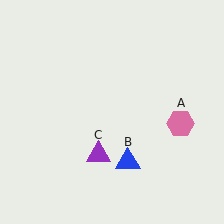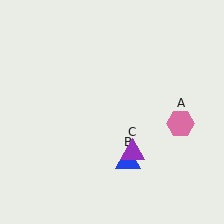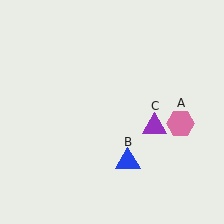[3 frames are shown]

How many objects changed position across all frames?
1 object changed position: purple triangle (object C).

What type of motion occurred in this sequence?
The purple triangle (object C) rotated counterclockwise around the center of the scene.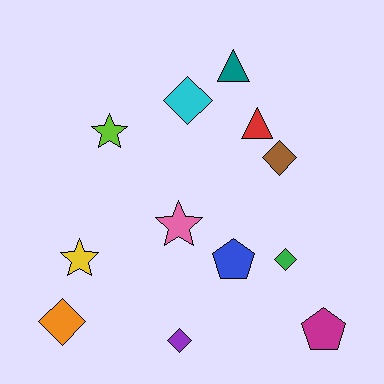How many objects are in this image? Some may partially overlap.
There are 12 objects.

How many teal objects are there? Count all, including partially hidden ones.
There is 1 teal object.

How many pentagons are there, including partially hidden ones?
There are 2 pentagons.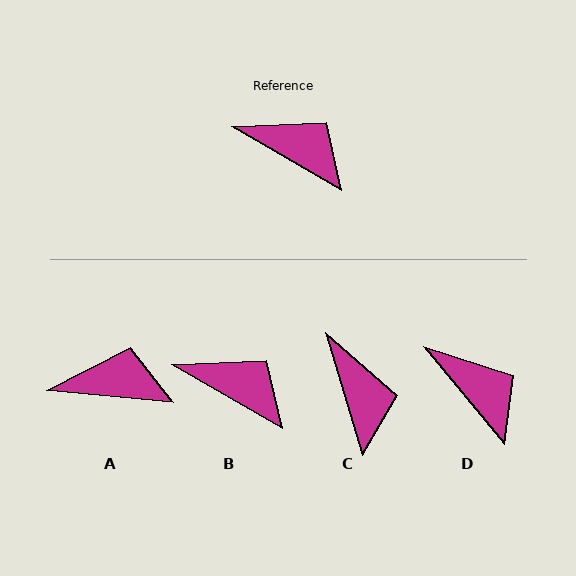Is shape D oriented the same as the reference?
No, it is off by about 20 degrees.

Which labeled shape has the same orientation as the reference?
B.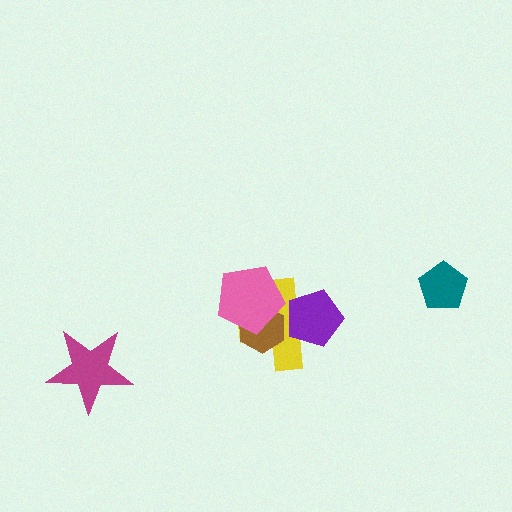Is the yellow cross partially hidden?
Yes, it is partially covered by another shape.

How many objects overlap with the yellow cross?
3 objects overlap with the yellow cross.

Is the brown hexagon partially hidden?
Yes, it is partially covered by another shape.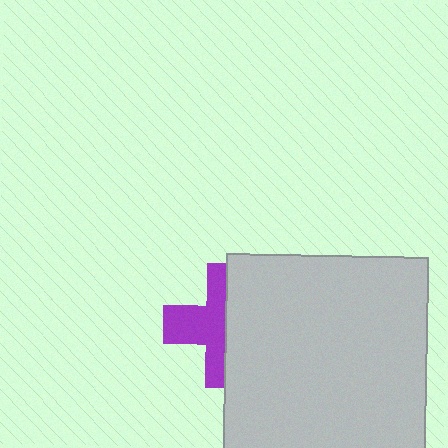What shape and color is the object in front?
The object in front is a light gray square.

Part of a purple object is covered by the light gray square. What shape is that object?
It is a cross.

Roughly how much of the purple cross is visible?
About half of it is visible (roughly 50%).